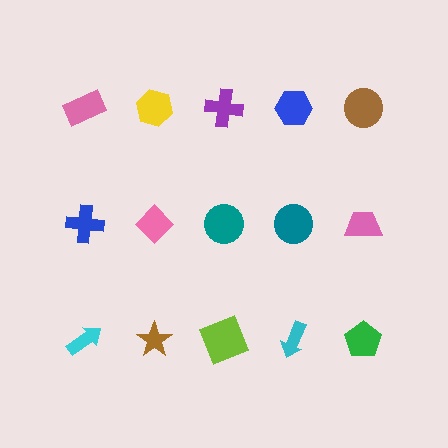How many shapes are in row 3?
5 shapes.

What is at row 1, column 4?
A blue hexagon.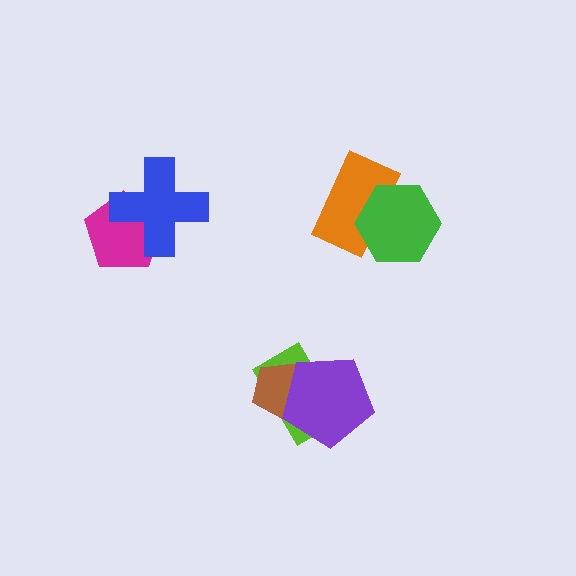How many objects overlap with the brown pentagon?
2 objects overlap with the brown pentagon.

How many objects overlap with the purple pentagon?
2 objects overlap with the purple pentagon.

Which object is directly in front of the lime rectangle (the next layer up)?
The brown pentagon is directly in front of the lime rectangle.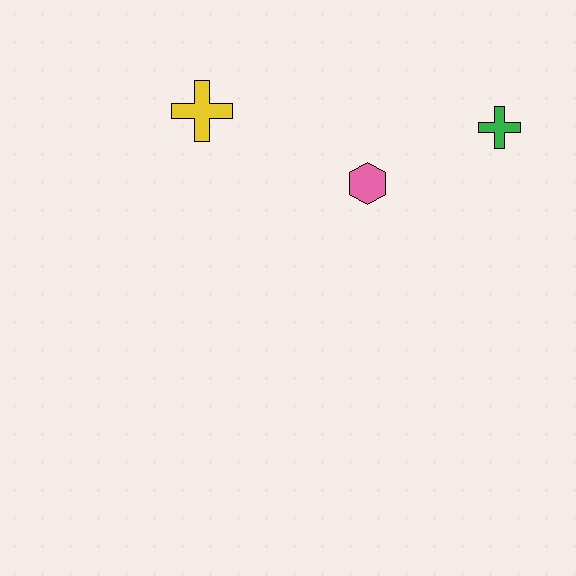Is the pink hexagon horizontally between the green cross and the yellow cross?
Yes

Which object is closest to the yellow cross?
The pink hexagon is closest to the yellow cross.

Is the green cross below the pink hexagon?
No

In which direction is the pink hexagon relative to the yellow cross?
The pink hexagon is to the right of the yellow cross.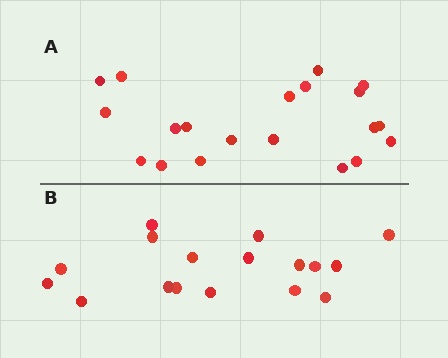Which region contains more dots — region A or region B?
Region A (the top region) has more dots.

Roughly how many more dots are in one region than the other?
Region A has just a few more — roughly 2 or 3 more dots than region B.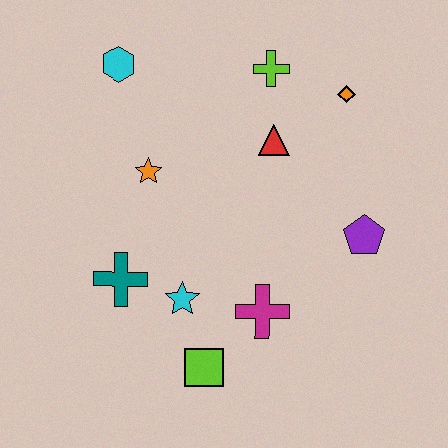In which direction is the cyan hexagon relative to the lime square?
The cyan hexagon is above the lime square.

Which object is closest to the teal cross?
The cyan star is closest to the teal cross.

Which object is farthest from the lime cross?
The lime square is farthest from the lime cross.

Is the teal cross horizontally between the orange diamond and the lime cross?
No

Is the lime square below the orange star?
Yes